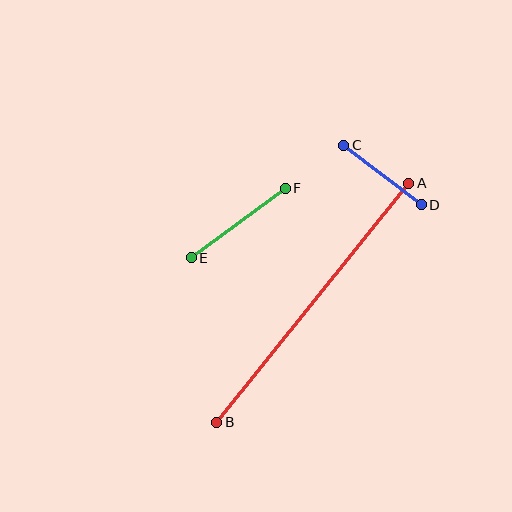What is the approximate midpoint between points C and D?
The midpoint is at approximately (383, 175) pixels.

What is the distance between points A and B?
The distance is approximately 306 pixels.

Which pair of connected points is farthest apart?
Points A and B are farthest apart.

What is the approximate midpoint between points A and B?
The midpoint is at approximately (313, 303) pixels.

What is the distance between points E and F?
The distance is approximately 117 pixels.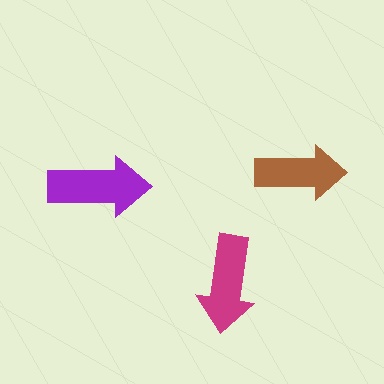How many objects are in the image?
There are 3 objects in the image.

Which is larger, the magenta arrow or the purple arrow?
The purple one.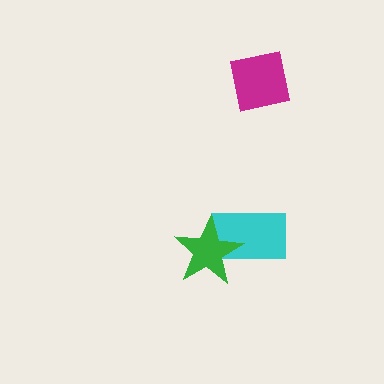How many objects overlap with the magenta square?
0 objects overlap with the magenta square.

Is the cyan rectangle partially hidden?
Yes, it is partially covered by another shape.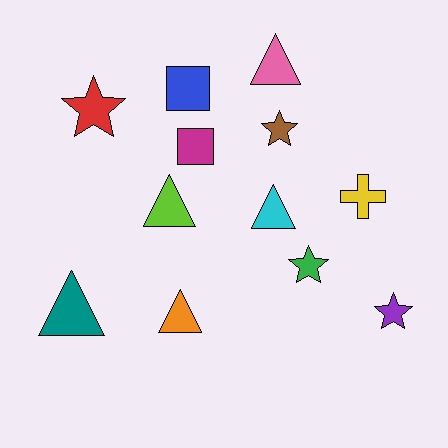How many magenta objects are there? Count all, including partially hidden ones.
There is 1 magenta object.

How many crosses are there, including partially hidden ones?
There is 1 cross.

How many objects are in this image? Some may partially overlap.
There are 12 objects.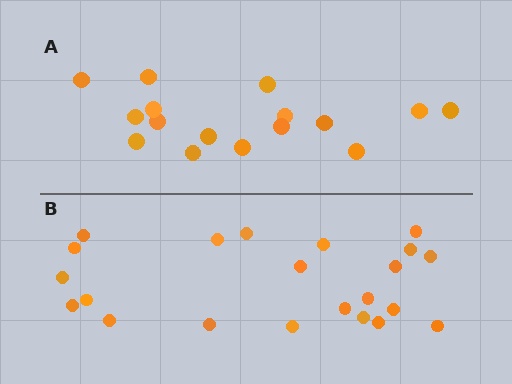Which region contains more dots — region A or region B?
Region B (the bottom region) has more dots.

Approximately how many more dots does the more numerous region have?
Region B has about 6 more dots than region A.